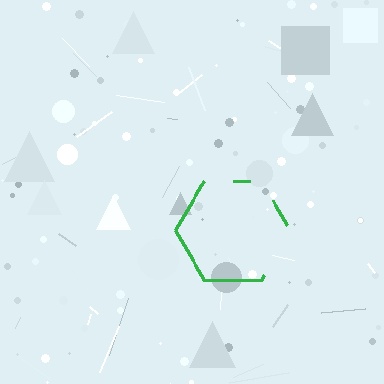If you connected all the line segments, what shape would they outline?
They would outline a hexagon.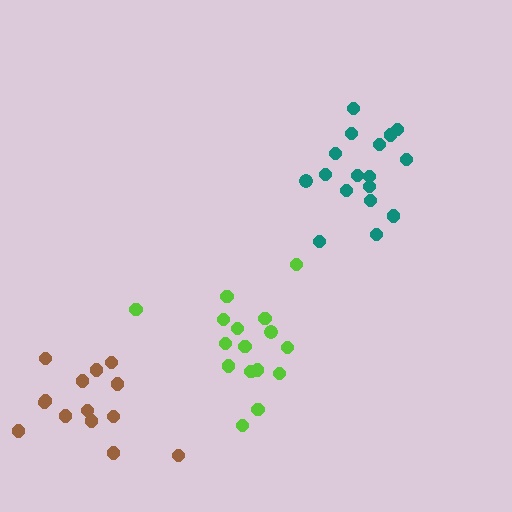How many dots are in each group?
Group 1: 17 dots, Group 2: 16 dots, Group 3: 14 dots (47 total).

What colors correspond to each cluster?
The clusters are colored: teal, lime, brown.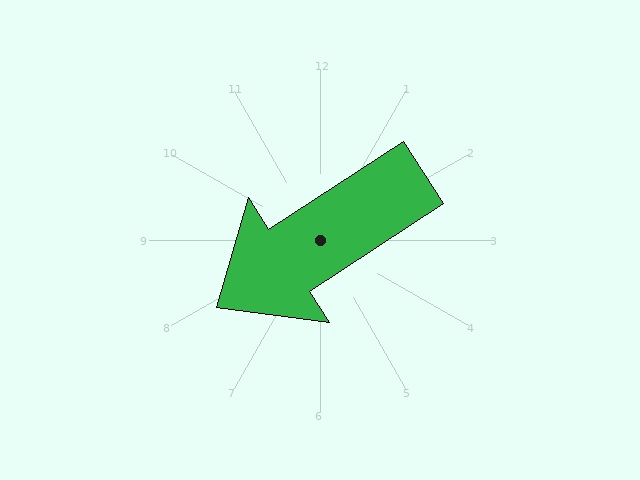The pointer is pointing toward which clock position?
Roughly 8 o'clock.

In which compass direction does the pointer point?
Southwest.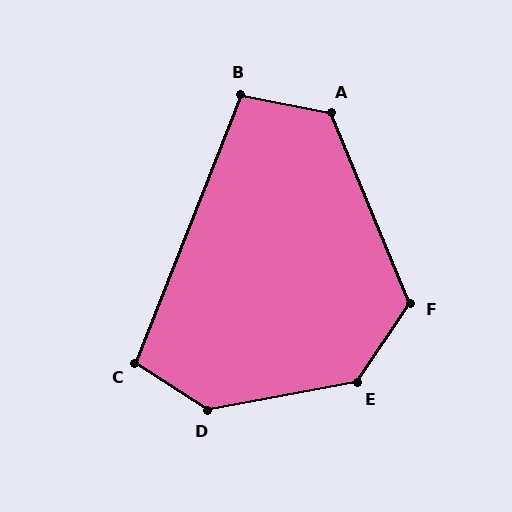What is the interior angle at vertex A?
Approximately 124 degrees (obtuse).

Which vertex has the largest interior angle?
D, at approximately 137 degrees.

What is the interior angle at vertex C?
Approximately 101 degrees (obtuse).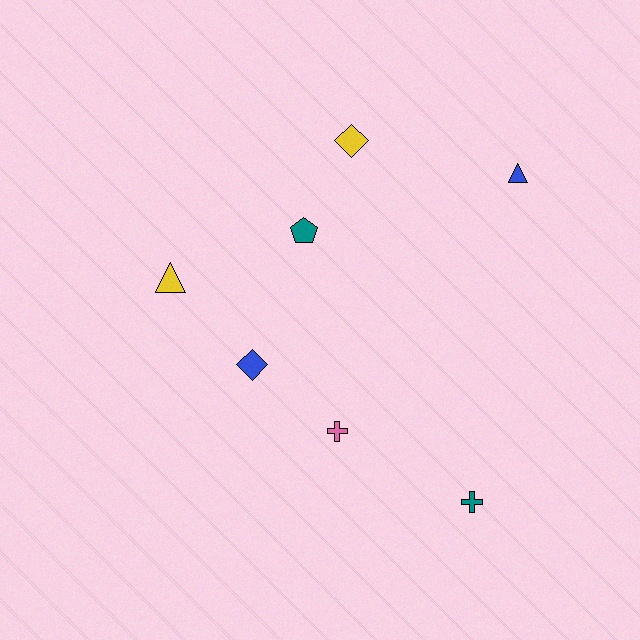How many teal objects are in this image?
There are 2 teal objects.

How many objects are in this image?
There are 7 objects.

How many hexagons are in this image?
There are no hexagons.